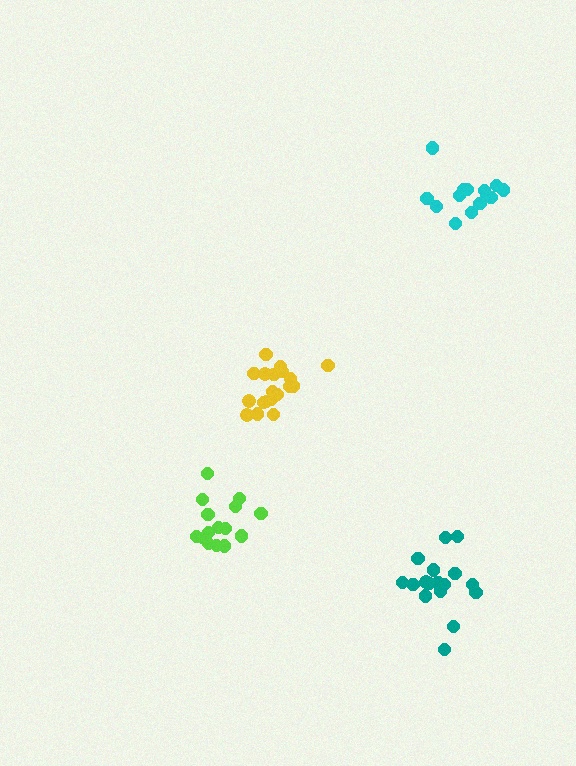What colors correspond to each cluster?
The clusters are colored: lime, teal, cyan, yellow.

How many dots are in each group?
Group 1: 15 dots, Group 2: 17 dots, Group 3: 14 dots, Group 4: 19 dots (65 total).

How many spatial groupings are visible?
There are 4 spatial groupings.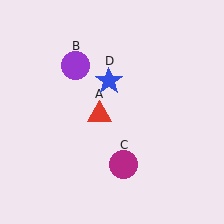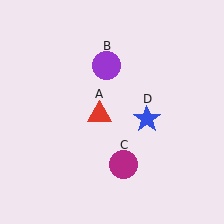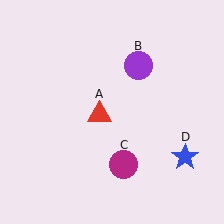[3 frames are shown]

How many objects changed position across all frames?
2 objects changed position: purple circle (object B), blue star (object D).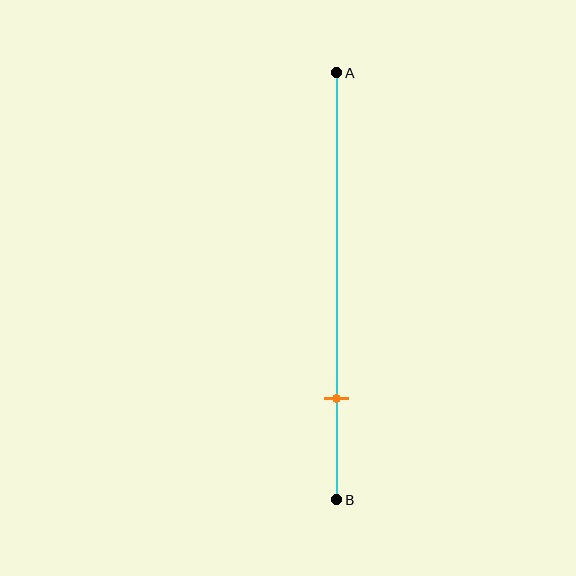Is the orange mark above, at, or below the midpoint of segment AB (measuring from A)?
The orange mark is below the midpoint of segment AB.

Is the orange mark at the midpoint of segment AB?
No, the mark is at about 75% from A, not at the 50% midpoint.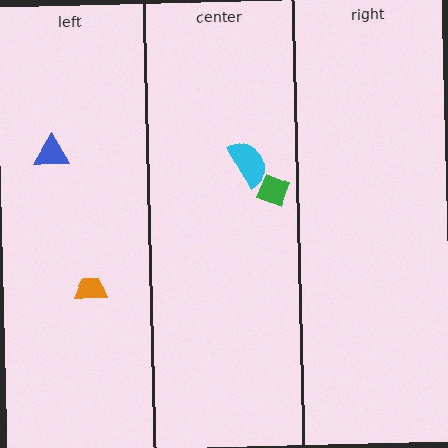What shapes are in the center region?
The cyan semicircle, the green diamond.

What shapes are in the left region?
The blue triangle, the orange trapezoid.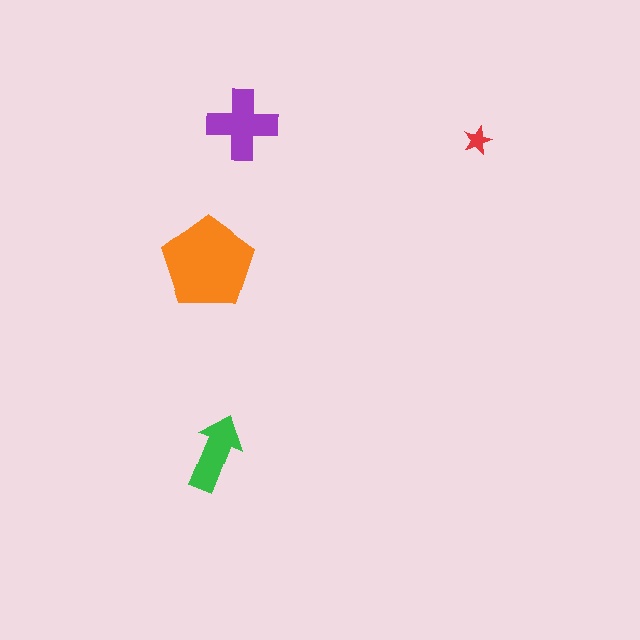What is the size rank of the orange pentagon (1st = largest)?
1st.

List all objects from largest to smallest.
The orange pentagon, the purple cross, the green arrow, the red star.